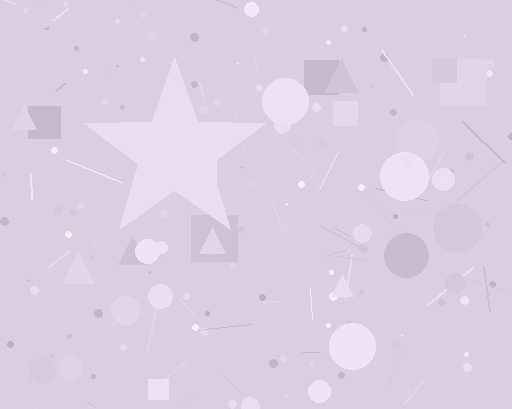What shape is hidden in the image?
A star is hidden in the image.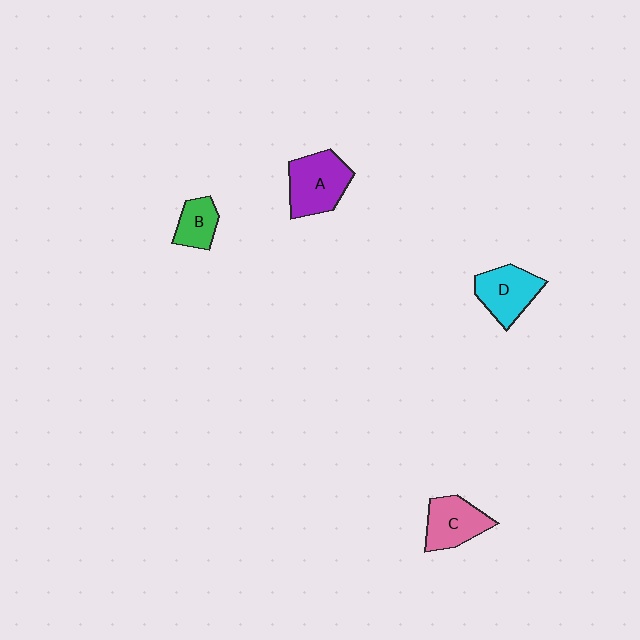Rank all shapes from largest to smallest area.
From largest to smallest: A (purple), D (cyan), C (pink), B (green).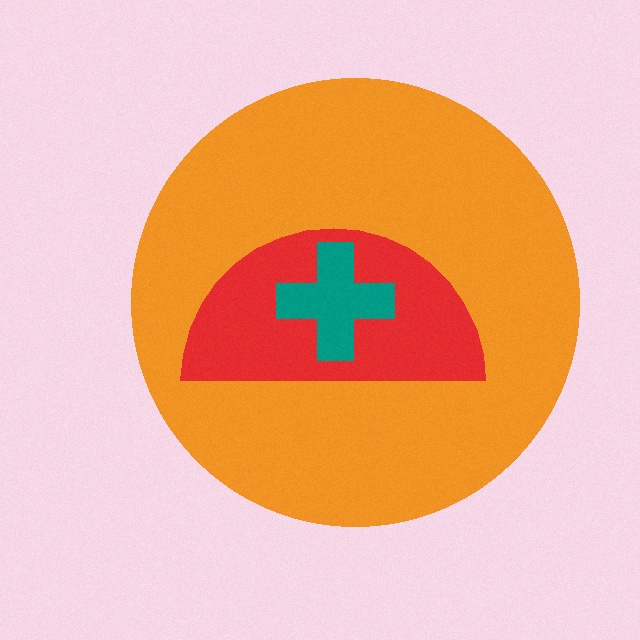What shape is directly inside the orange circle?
The red semicircle.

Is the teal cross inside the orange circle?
Yes.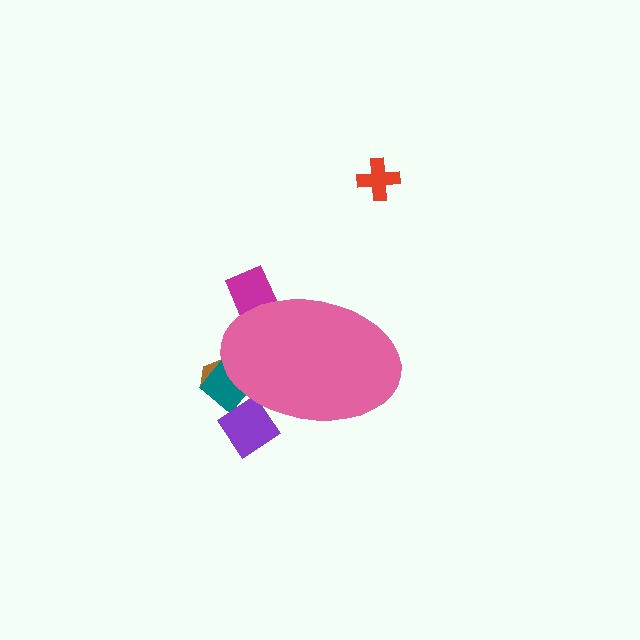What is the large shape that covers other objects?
A pink ellipse.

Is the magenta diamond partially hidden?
Yes, the magenta diamond is partially hidden behind the pink ellipse.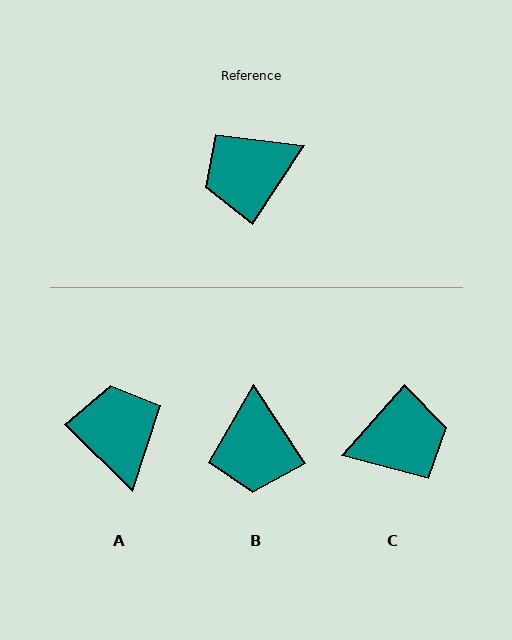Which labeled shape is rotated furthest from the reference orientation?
C, about 172 degrees away.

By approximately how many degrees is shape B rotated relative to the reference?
Approximately 66 degrees counter-clockwise.